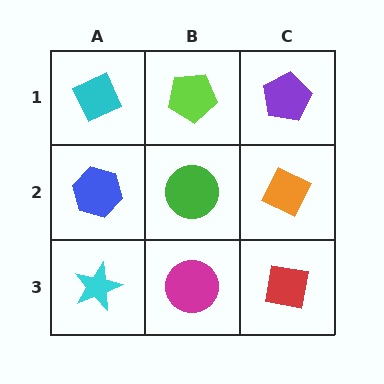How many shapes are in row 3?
3 shapes.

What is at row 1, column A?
A cyan diamond.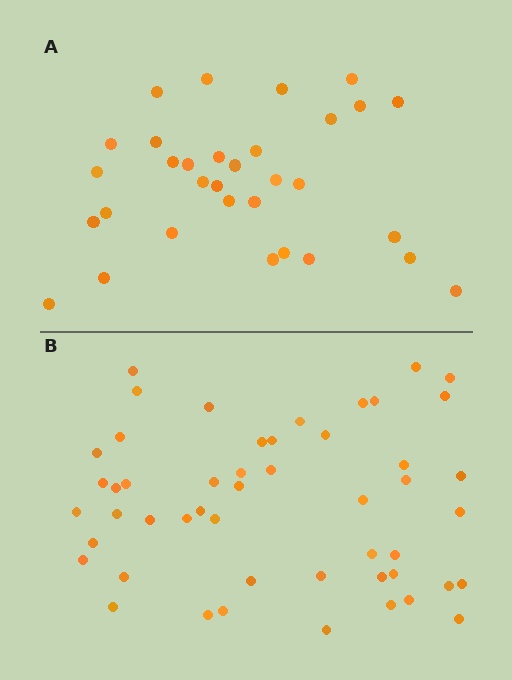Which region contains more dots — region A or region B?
Region B (the bottom region) has more dots.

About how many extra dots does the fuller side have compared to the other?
Region B has approximately 20 more dots than region A.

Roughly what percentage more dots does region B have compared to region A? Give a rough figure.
About 55% more.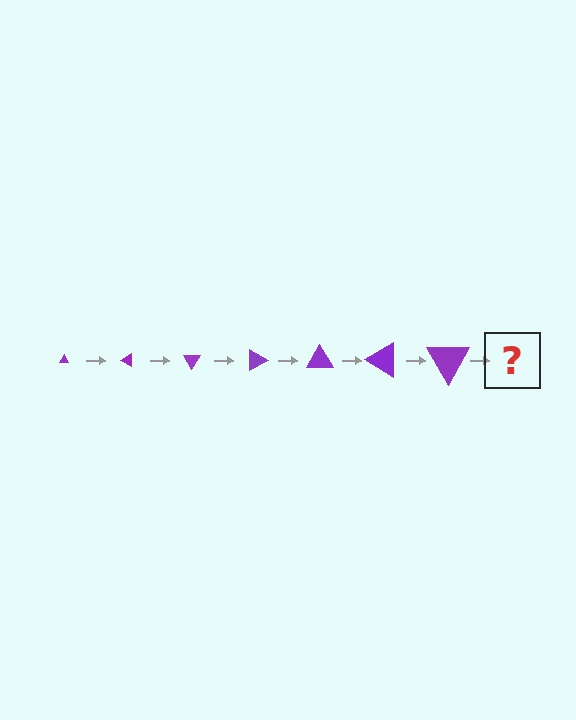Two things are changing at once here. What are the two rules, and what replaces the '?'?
The two rules are that the triangle grows larger each step and it rotates 30 degrees each step. The '?' should be a triangle, larger than the previous one and rotated 210 degrees from the start.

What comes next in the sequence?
The next element should be a triangle, larger than the previous one and rotated 210 degrees from the start.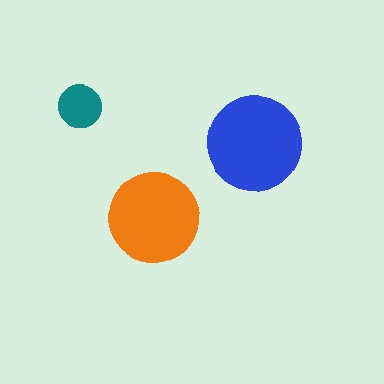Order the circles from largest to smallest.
the blue one, the orange one, the teal one.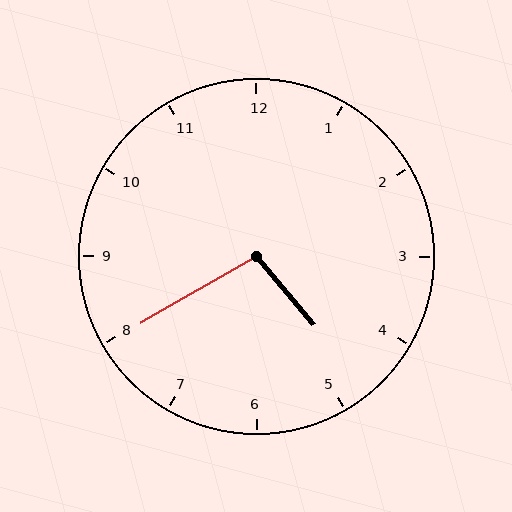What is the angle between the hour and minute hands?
Approximately 100 degrees.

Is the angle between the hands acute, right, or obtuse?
It is obtuse.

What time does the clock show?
4:40.